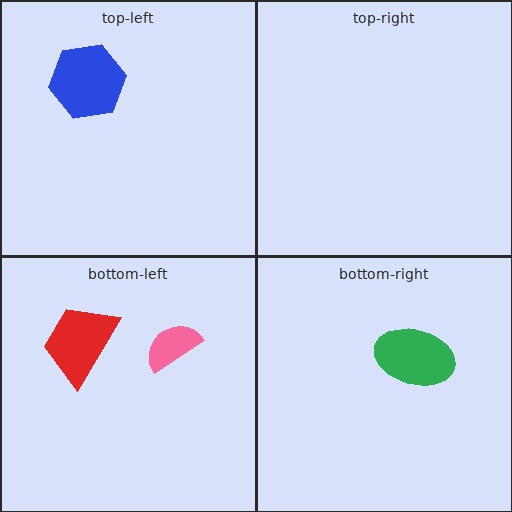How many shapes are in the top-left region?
1.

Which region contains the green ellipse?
The bottom-right region.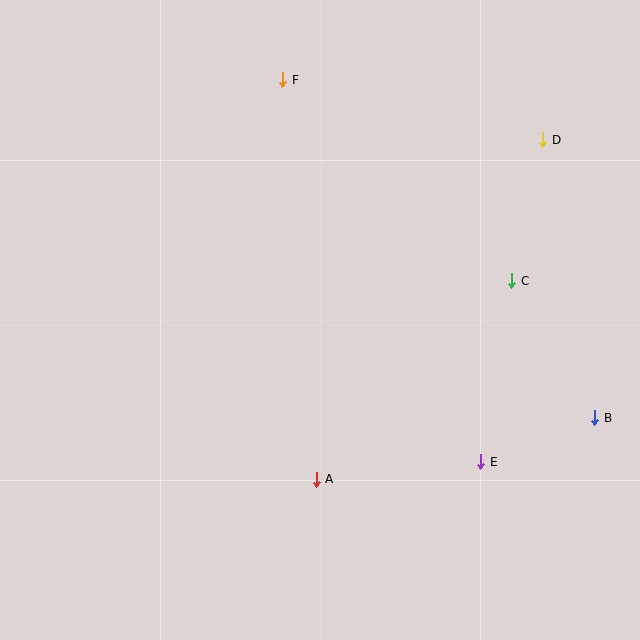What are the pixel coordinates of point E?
Point E is at (481, 462).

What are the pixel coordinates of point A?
Point A is at (316, 480).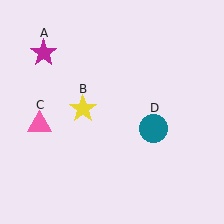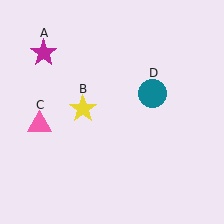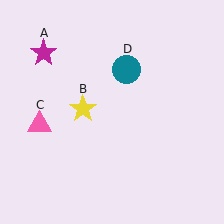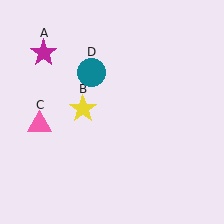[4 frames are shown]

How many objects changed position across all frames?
1 object changed position: teal circle (object D).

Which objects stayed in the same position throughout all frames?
Magenta star (object A) and yellow star (object B) and pink triangle (object C) remained stationary.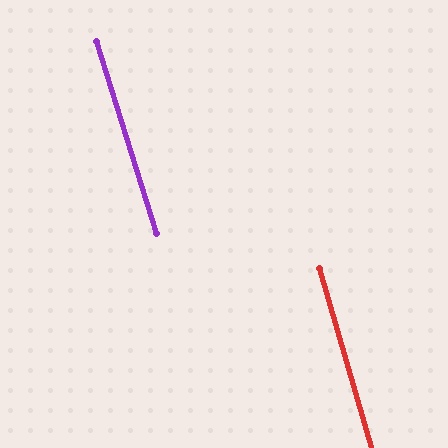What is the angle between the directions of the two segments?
Approximately 1 degree.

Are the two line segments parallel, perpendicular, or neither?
Parallel — their directions differ by only 1.1°.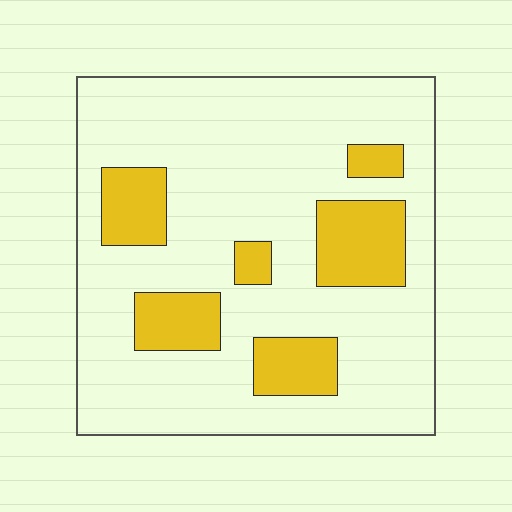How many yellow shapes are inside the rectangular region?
6.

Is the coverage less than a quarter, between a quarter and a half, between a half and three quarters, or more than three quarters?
Less than a quarter.